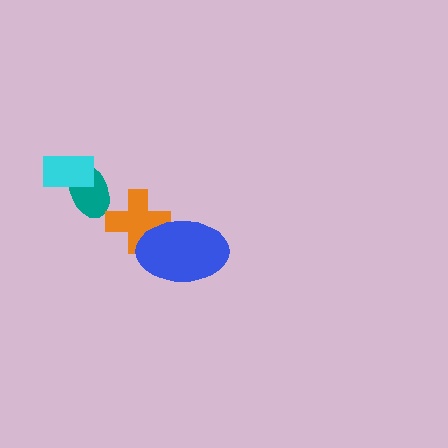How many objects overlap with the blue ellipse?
1 object overlaps with the blue ellipse.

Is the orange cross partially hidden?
Yes, it is partially covered by another shape.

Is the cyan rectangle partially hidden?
No, no other shape covers it.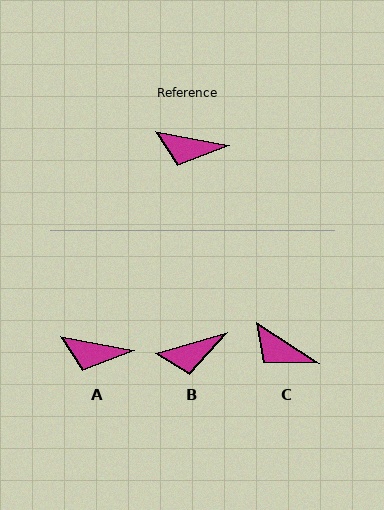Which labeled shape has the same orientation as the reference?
A.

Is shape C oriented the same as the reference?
No, it is off by about 23 degrees.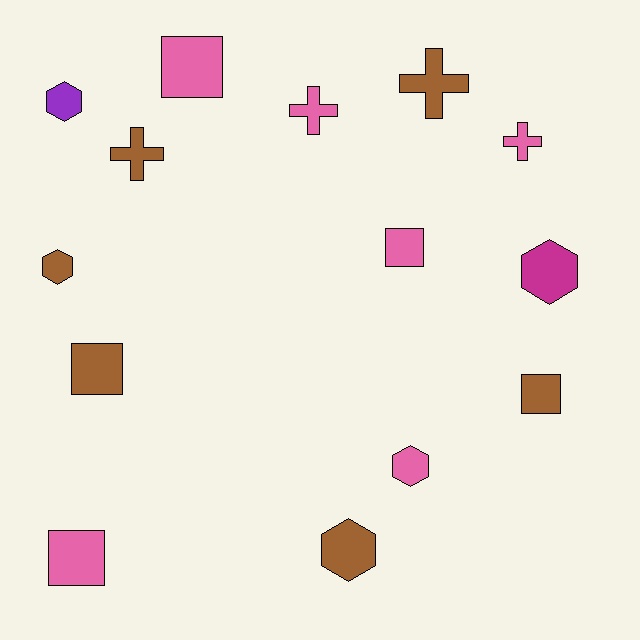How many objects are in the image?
There are 14 objects.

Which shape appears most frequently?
Hexagon, with 5 objects.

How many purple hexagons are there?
There is 1 purple hexagon.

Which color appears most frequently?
Brown, with 6 objects.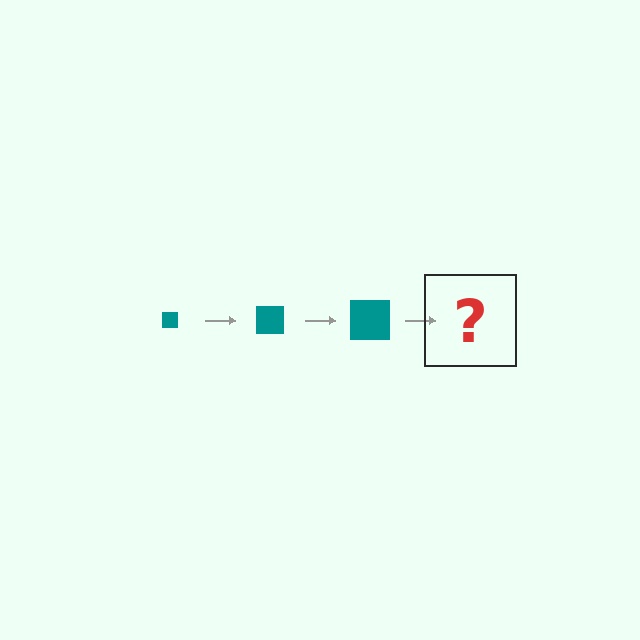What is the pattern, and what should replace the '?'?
The pattern is that the square gets progressively larger each step. The '?' should be a teal square, larger than the previous one.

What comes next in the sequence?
The next element should be a teal square, larger than the previous one.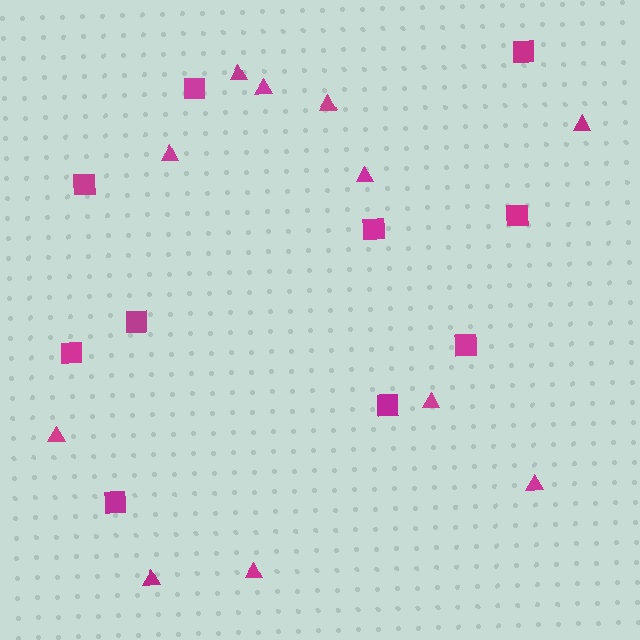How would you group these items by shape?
There are 2 groups: one group of squares (10) and one group of triangles (11).